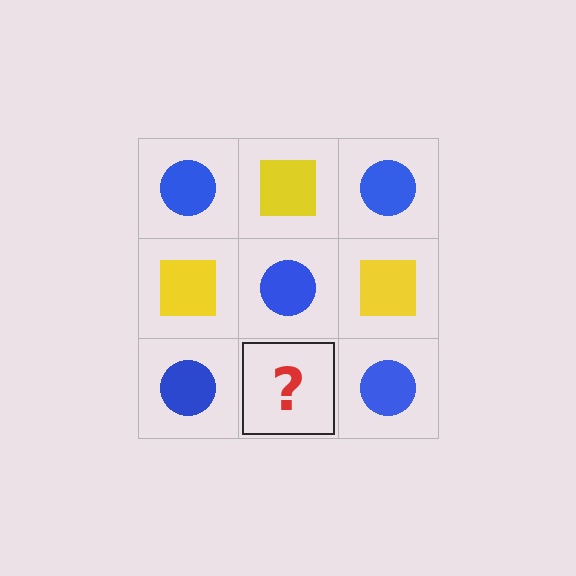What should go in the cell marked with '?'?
The missing cell should contain a yellow square.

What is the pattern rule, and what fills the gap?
The rule is that it alternates blue circle and yellow square in a checkerboard pattern. The gap should be filled with a yellow square.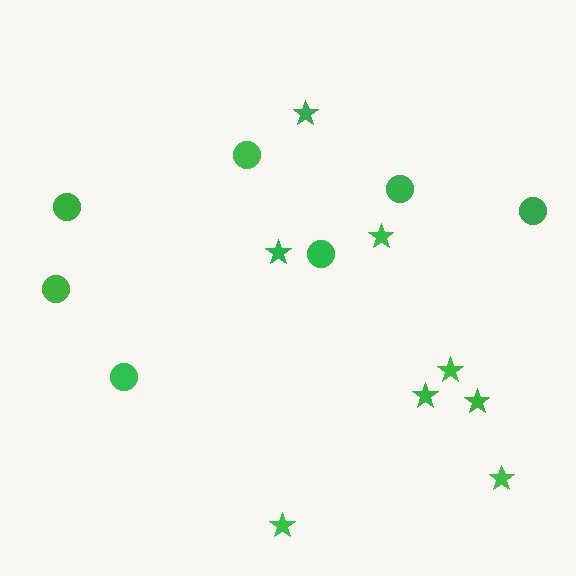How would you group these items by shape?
There are 2 groups: one group of circles (7) and one group of stars (8).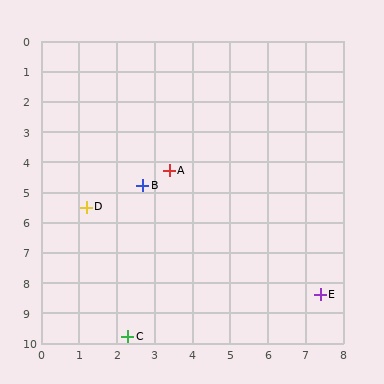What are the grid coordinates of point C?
Point C is at approximately (2.3, 9.8).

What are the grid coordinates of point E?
Point E is at approximately (7.4, 8.4).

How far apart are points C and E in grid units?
Points C and E are about 5.3 grid units apart.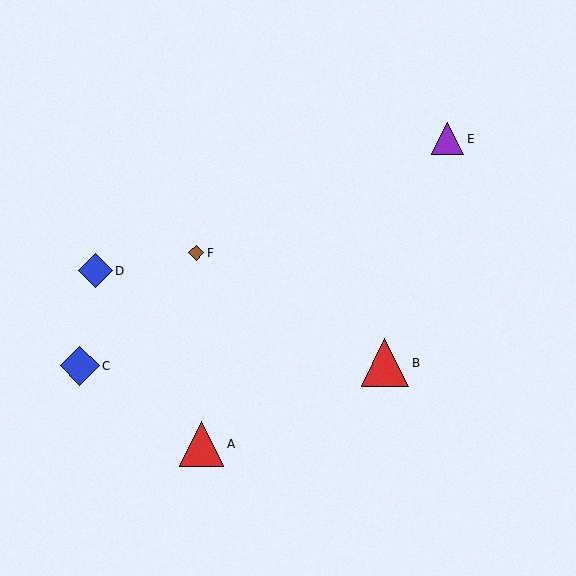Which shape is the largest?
The red triangle (labeled B) is the largest.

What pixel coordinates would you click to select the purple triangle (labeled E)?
Click at (447, 139) to select the purple triangle E.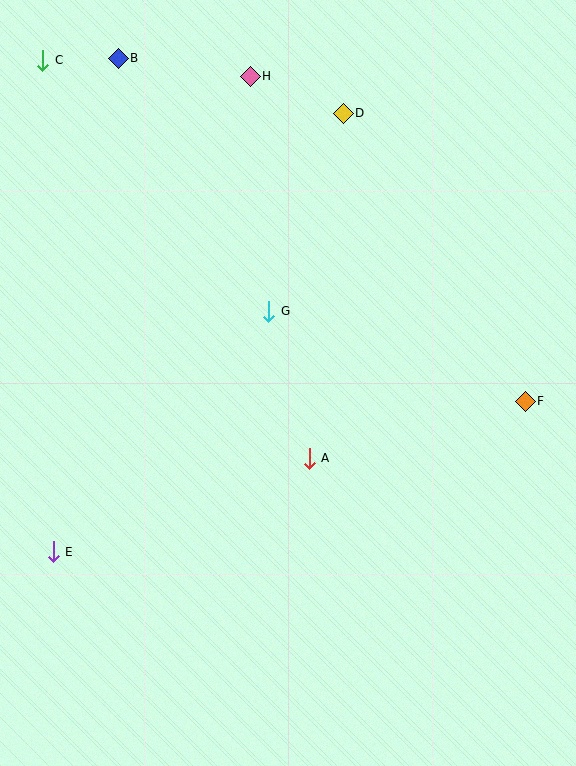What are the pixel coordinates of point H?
Point H is at (250, 76).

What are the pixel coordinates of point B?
Point B is at (118, 58).